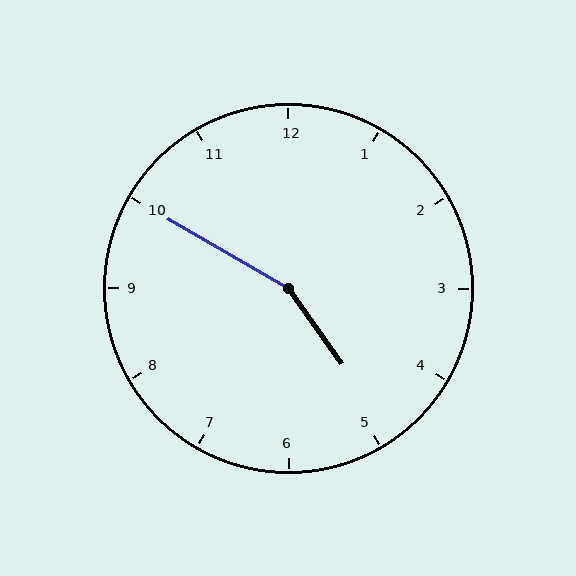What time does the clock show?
4:50.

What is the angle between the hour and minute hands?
Approximately 155 degrees.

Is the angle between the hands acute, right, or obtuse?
It is obtuse.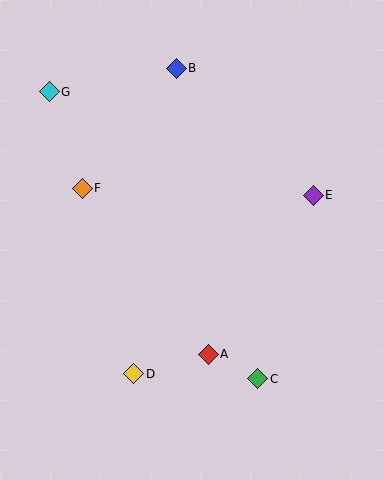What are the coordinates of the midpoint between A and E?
The midpoint between A and E is at (261, 275).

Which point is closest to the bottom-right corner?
Point C is closest to the bottom-right corner.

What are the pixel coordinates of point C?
Point C is at (258, 379).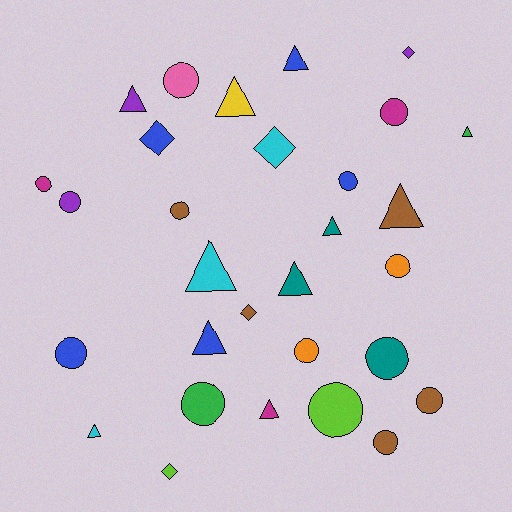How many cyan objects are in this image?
There are 3 cyan objects.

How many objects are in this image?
There are 30 objects.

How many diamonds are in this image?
There are 5 diamonds.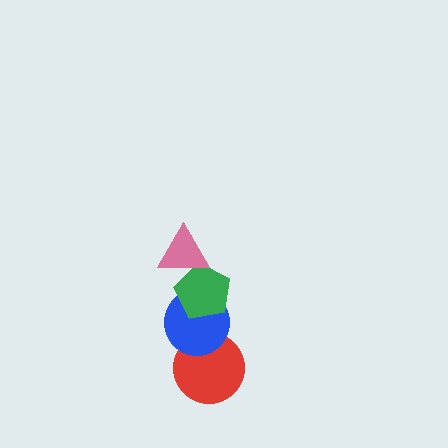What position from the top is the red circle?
The red circle is 4th from the top.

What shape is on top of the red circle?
The blue circle is on top of the red circle.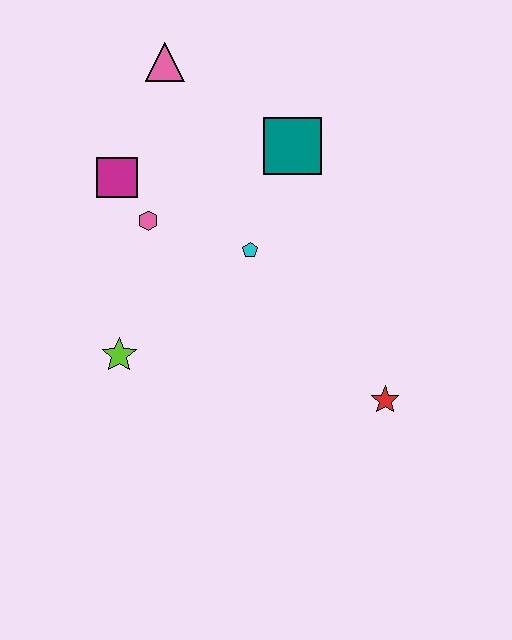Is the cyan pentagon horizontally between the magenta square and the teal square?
Yes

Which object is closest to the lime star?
The pink hexagon is closest to the lime star.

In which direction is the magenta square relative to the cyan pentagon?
The magenta square is to the left of the cyan pentagon.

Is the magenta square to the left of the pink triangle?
Yes